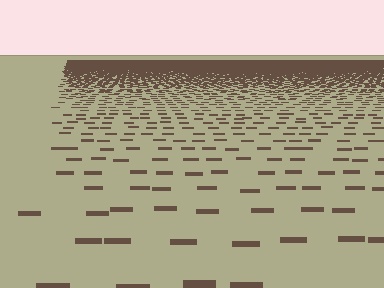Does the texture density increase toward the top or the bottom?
Density increases toward the top.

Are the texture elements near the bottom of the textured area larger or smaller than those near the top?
Larger. Near the bottom, elements are closer to the viewer and appear at a bigger on-screen size.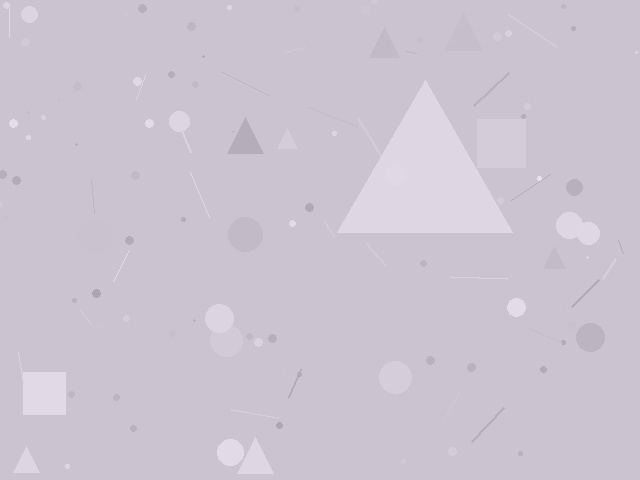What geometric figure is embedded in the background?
A triangle is embedded in the background.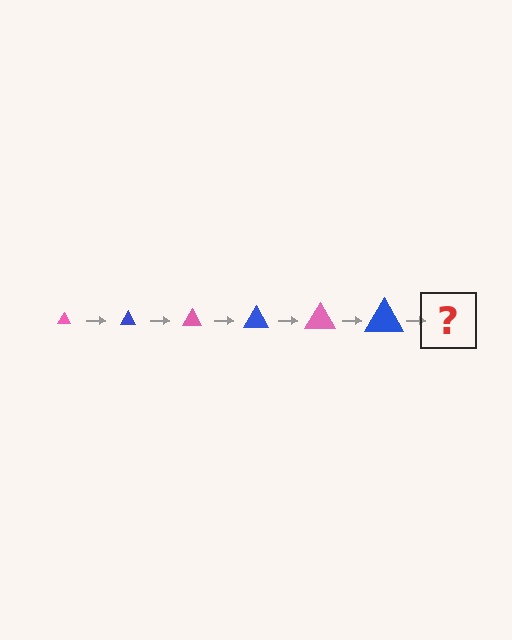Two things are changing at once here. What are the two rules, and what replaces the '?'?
The two rules are that the triangle grows larger each step and the color cycles through pink and blue. The '?' should be a pink triangle, larger than the previous one.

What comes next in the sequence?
The next element should be a pink triangle, larger than the previous one.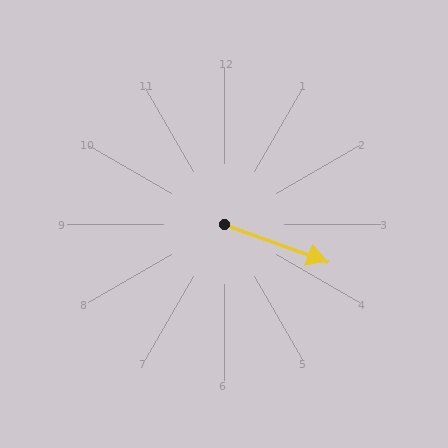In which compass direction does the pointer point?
East.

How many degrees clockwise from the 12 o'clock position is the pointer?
Approximately 110 degrees.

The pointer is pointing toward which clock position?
Roughly 4 o'clock.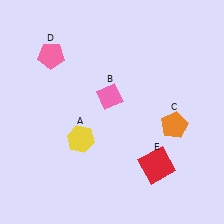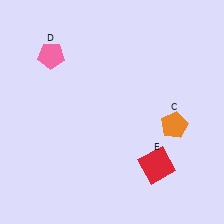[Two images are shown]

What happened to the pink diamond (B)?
The pink diamond (B) was removed in Image 2. It was in the top-left area of Image 1.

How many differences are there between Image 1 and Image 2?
There are 2 differences between the two images.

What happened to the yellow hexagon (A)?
The yellow hexagon (A) was removed in Image 2. It was in the bottom-left area of Image 1.